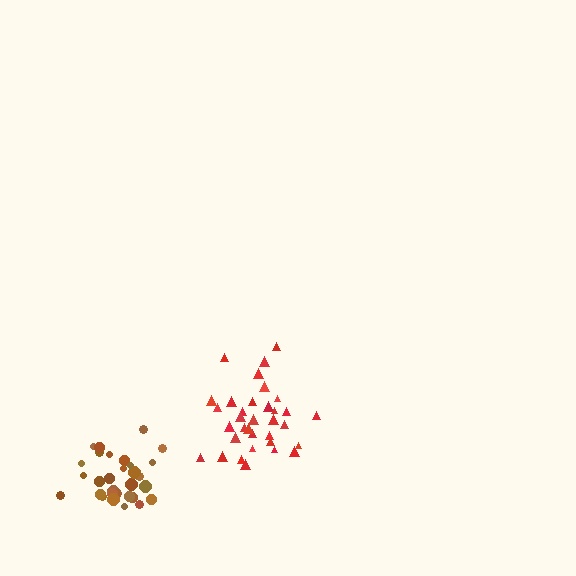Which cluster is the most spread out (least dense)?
Red.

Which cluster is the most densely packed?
Brown.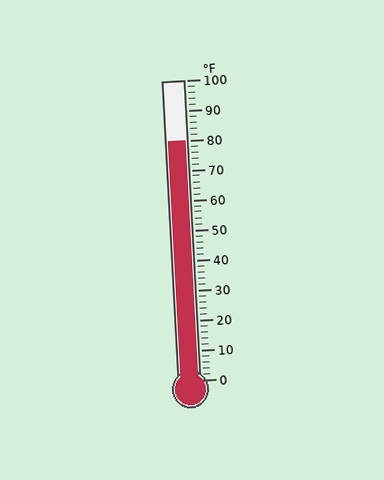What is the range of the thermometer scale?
The thermometer scale ranges from 0°F to 100°F.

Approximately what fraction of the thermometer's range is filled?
The thermometer is filled to approximately 80% of its range.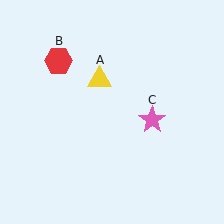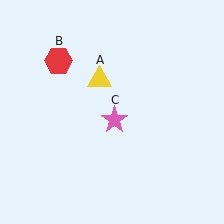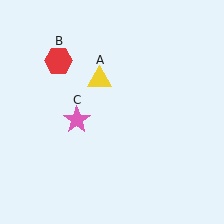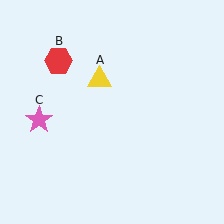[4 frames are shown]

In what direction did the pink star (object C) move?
The pink star (object C) moved left.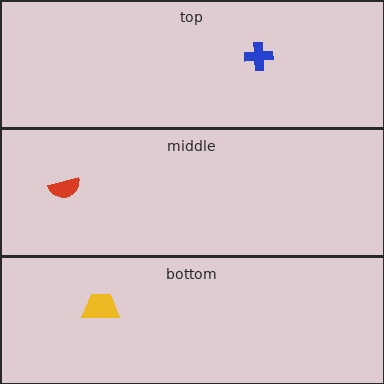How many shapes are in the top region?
1.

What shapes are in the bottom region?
The yellow trapezoid.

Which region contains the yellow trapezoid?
The bottom region.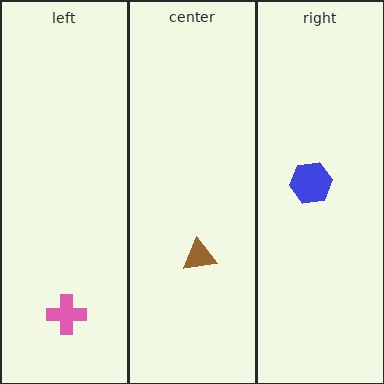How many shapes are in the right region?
1.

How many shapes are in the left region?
1.